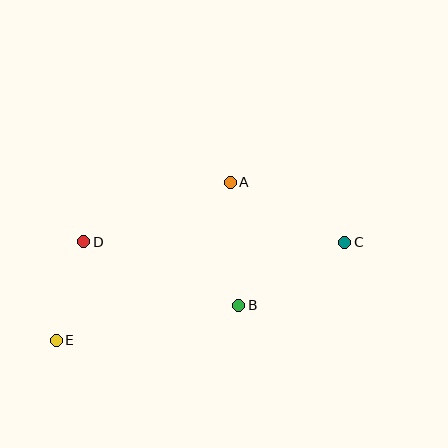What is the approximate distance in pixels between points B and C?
The distance between B and C is approximately 124 pixels.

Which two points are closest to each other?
Points D and E are closest to each other.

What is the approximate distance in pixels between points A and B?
The distance between A and B is approximately 124 pixels.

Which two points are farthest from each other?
Points C and E are farthest from each other.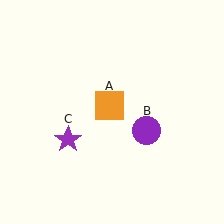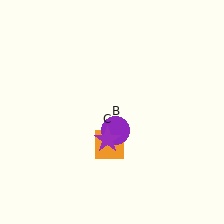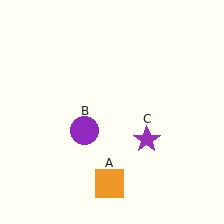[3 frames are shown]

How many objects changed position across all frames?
3 objects changed position: orange square (object A), purple circle (object B), purple star (object C).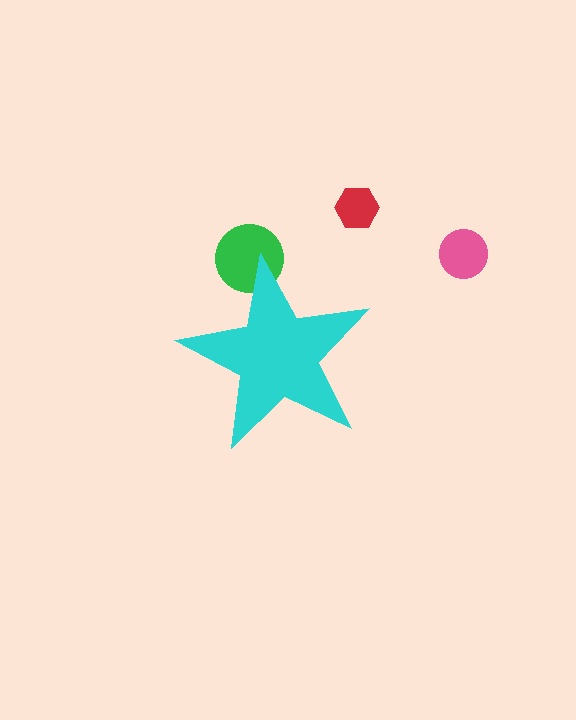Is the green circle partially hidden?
Yes, the green circle is partially hidden behind the cyan star.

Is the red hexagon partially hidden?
No, the red hexagon is fully visible.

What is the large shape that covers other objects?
A cyan star.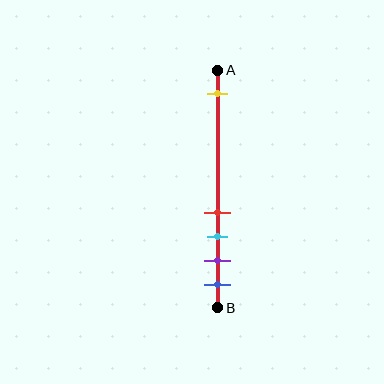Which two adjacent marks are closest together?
The red and cyan marks are the closest adjacent pair.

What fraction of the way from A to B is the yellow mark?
The yellow mark is approximately 10% (0.1) of the way from A to B.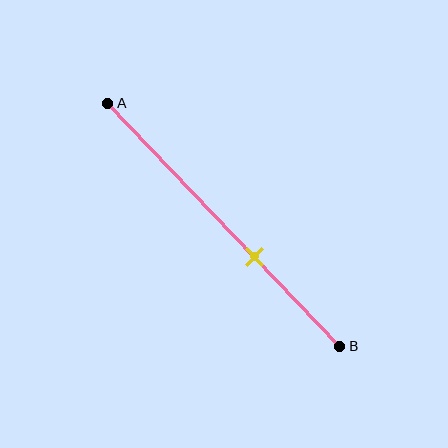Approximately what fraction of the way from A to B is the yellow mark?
The yellow mark is approximately 65% of the way from A to B.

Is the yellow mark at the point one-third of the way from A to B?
No, the mark is at about 65% from A, not at the 33% one-third point.